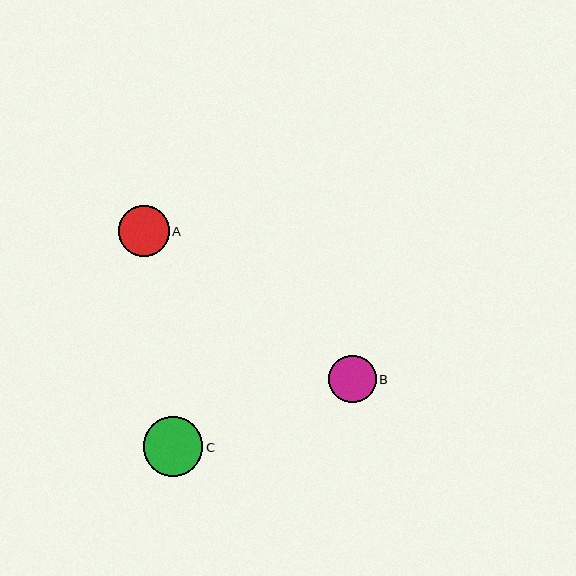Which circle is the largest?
Circle C is the largest with a size of approximately 59 pixels.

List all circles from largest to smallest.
From largest to smallest: C, A, B.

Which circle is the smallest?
Circle B is the smallest with a size of approximately 47 pixels.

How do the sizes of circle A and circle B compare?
Circle A and circle B are approximately the same size.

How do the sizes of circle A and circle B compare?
Circle A and circle B are approximately the same size.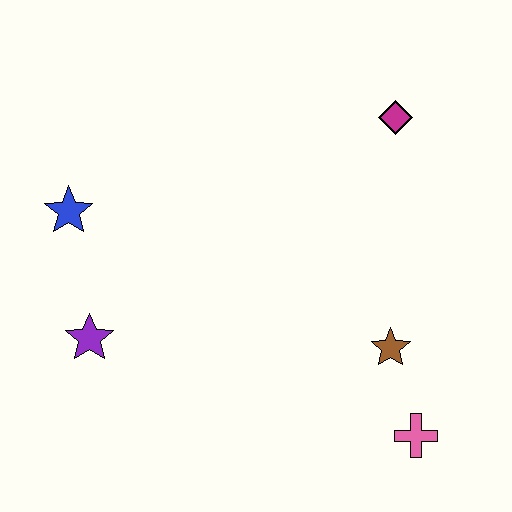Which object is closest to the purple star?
The blue star is closest to the purple star.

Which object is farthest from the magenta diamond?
The purple star is farthest from the magenta diamond.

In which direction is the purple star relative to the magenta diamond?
The purple star is to the left of the magenta diamond.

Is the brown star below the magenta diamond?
Yes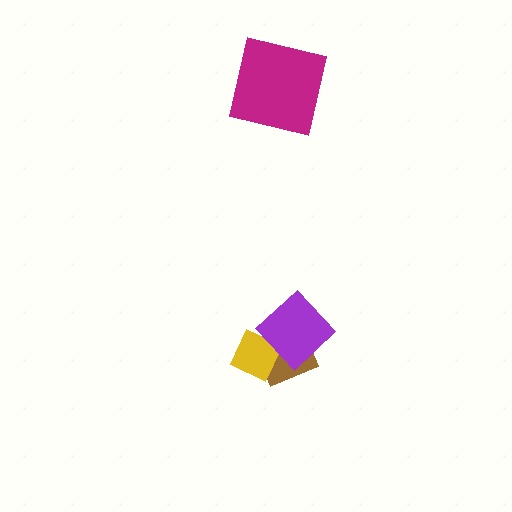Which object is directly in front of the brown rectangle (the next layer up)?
The yellow diamond is directly in front of the brown rectangle.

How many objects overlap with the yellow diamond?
2 objects overlap with the yellow diamond.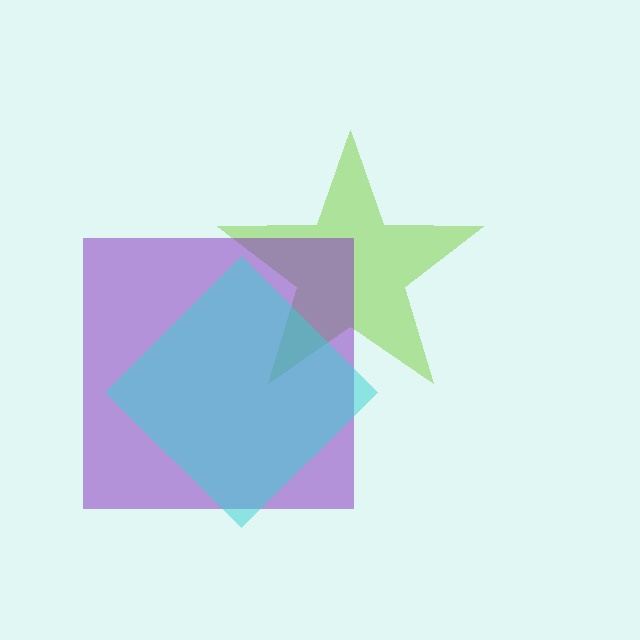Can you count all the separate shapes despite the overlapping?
Yes, there are 3 separate shapes.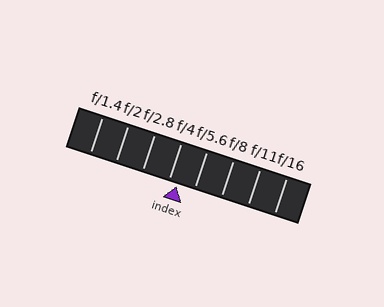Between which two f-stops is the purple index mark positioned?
The index mark is between f/4 and f/5.6.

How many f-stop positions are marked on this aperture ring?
There are 8 f-stop positions marked.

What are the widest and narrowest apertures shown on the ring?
The widest aperture shown is f/1.4 and the narrowest is f/16.